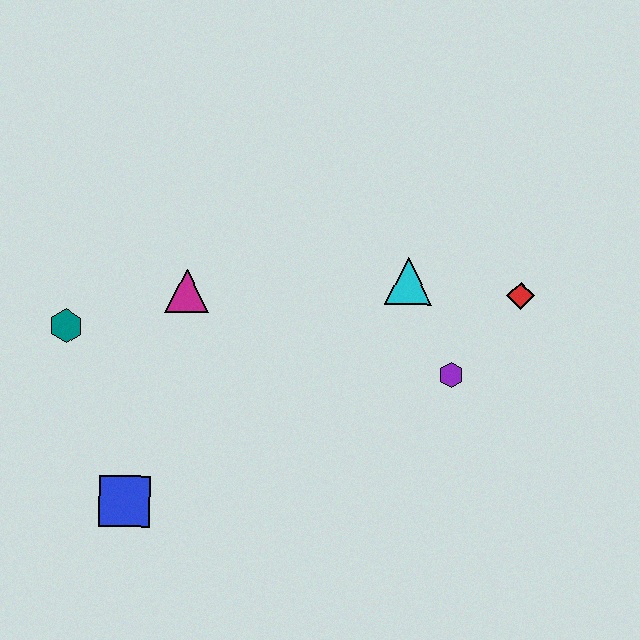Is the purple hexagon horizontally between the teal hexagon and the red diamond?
Yes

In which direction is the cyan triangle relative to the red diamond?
The cyan triangle is to the left of the red diamond.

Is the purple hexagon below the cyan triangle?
Yes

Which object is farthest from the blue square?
The red diamond is farthest from the blue square.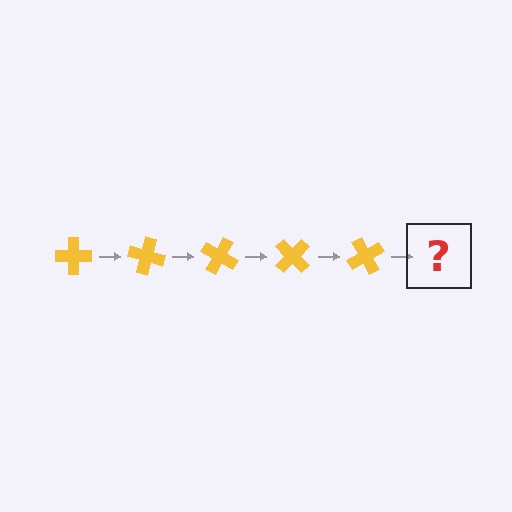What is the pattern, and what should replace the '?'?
The pattern is that the cross rotates 15 degrees each step. The '?' should be a yellow cross rotated 75 degrees.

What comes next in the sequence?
The next element should be a yellow cross rotated 75 degrees.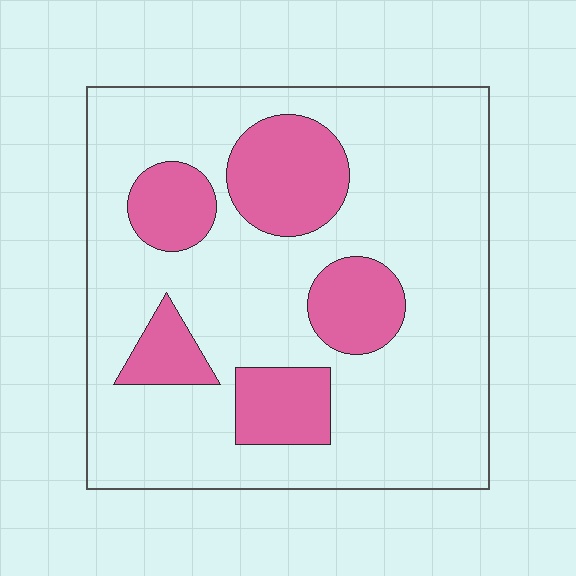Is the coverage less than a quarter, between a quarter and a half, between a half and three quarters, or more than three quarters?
Less than a quarter.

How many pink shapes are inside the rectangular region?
5.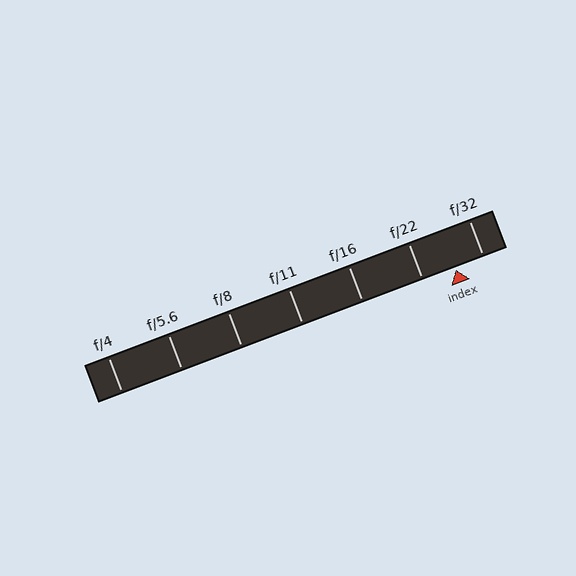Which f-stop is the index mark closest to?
The index mark is closest to f/32.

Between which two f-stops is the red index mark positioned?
The index mark is between f/22 and f/32.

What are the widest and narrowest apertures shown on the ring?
The widest aperture shown is f/4 and the narrowest is f/32.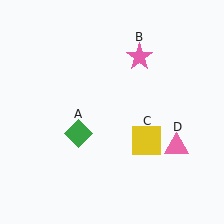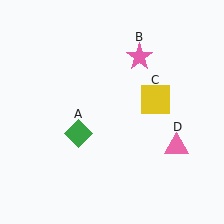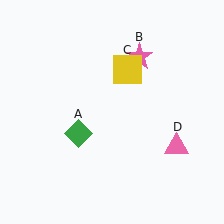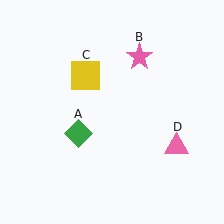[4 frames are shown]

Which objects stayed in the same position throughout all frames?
Green diamond (object A) and pink star (object B) and pink triangle (object D) remained stationary.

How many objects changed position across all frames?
1 object changed position: yellow square (object C).